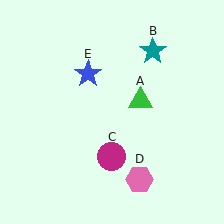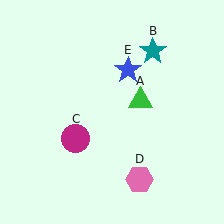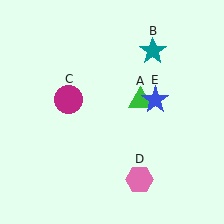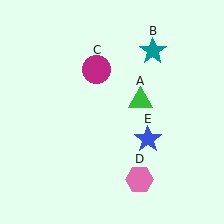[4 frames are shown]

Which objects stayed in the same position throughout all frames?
Green triangle (object A) and teal star (object B) and pink hexagon (object D) remained stationary.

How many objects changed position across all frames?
2 objects changed position: magenta circle (object C), blue star (object E).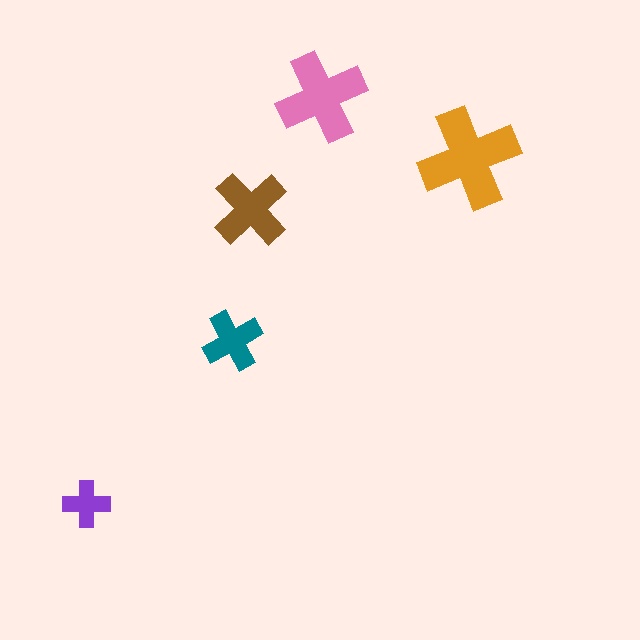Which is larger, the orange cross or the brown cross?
The orange one.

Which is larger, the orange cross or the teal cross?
The orange one.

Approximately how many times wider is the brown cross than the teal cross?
About 1.5 times wider.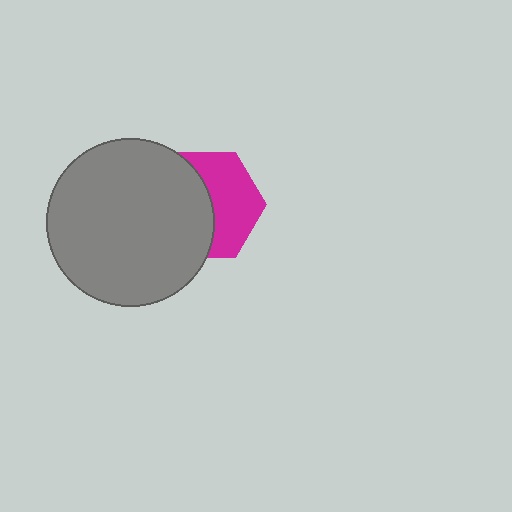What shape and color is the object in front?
The object in front is a gray circle.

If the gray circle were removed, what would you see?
You would see the complete magenta hexagon.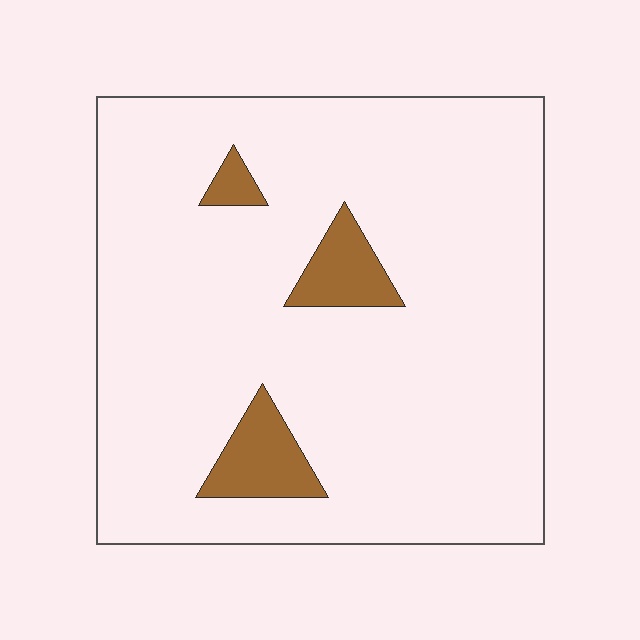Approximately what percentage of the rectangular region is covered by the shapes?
Approximately 10%.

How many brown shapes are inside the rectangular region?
3.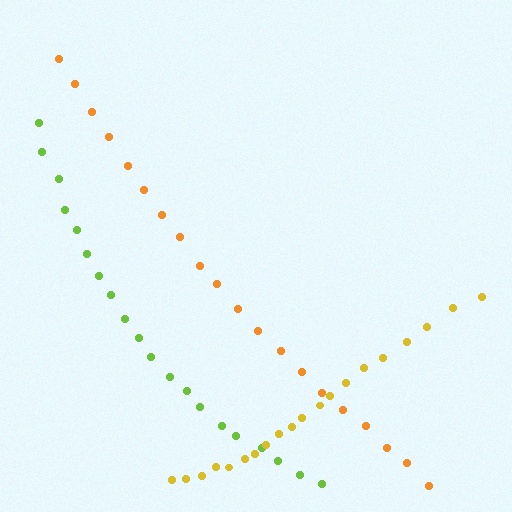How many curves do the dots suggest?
There are 3 distinct paths.